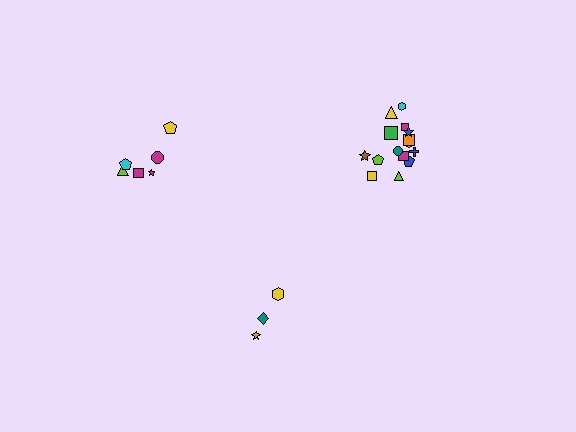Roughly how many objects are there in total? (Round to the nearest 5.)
Roughly 25 objects in total.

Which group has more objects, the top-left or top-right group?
The top-right group.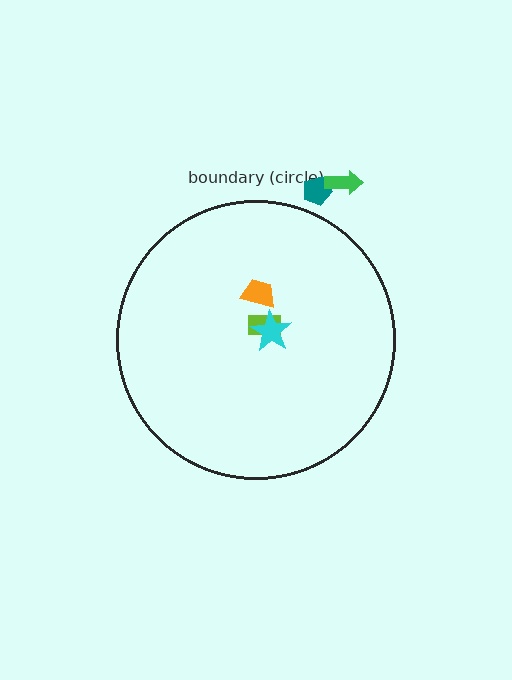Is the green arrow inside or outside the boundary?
Outside.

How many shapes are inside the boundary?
3 inside, 2 outside.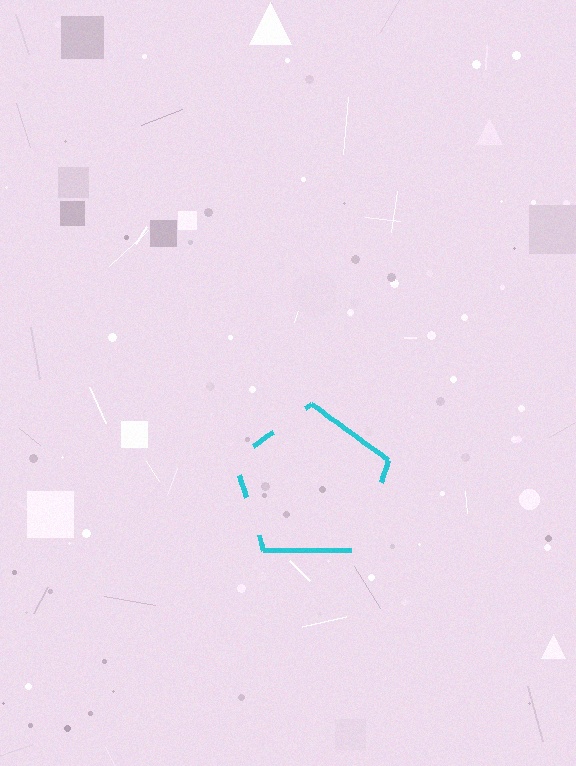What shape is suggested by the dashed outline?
The dashed outline suggests a pentagon.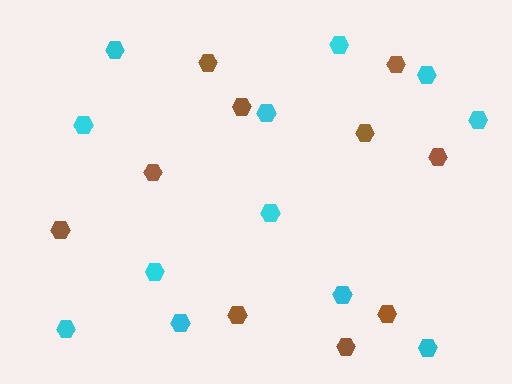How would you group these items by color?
There are 2 groups: one group of cyan hexagons (12) and one group of brown hexagons (10).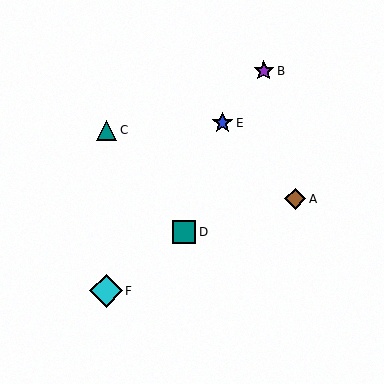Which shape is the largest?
The cyan diamond (labeled F) is the largest.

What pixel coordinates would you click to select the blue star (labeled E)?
Click at (222, 123) to select the blue star E.